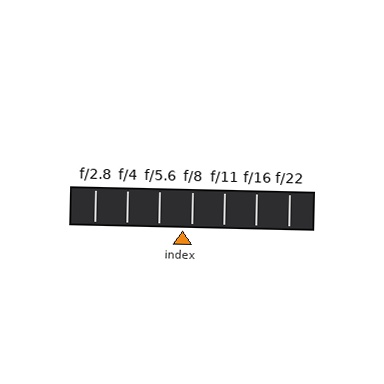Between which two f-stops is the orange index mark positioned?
The index mark is between f/5.6 and f/8.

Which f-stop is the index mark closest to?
The index mark is closest to f/8.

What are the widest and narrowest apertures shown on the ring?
The widest aperture shown is f/2.8 and the narrowest is f/22.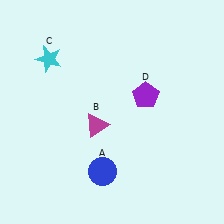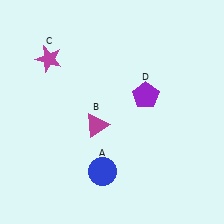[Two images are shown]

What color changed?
The star (C) changed from cyan in Image 1 to magenta in Image 2.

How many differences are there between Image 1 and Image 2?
There is 1 difference between the two images.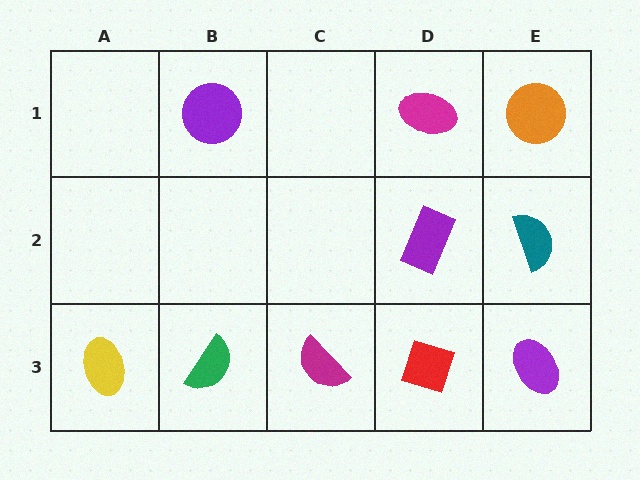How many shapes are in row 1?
3 shapes.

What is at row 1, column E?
An orange circle.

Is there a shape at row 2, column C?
No, that cell is empty.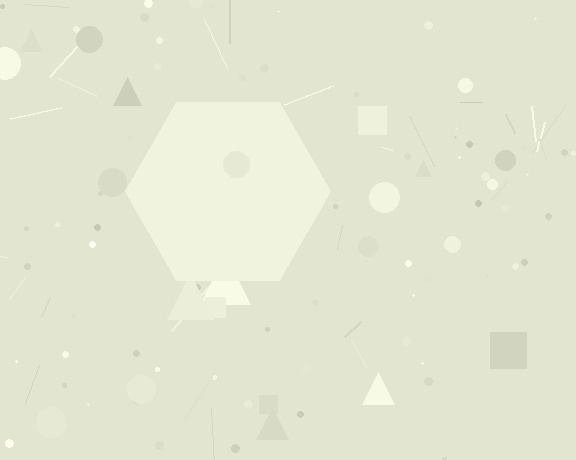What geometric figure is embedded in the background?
A hexagon is embedded in the background.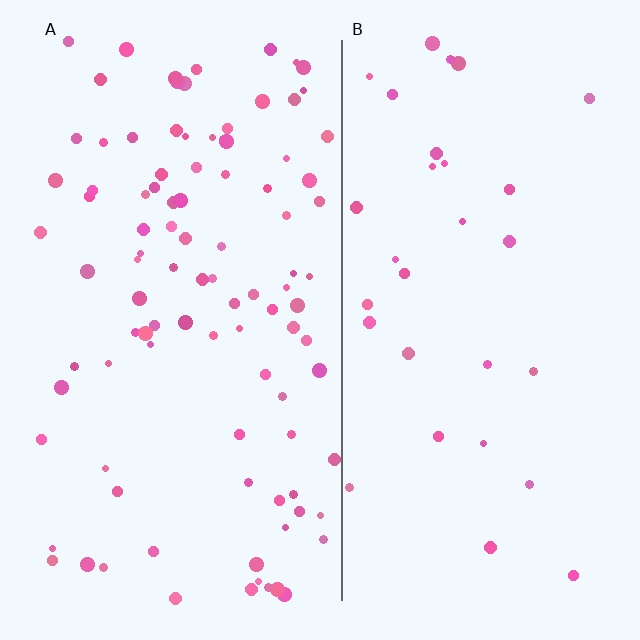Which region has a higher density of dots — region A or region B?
A (the left).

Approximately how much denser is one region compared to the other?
Approximately 3.2× — region A over region B.